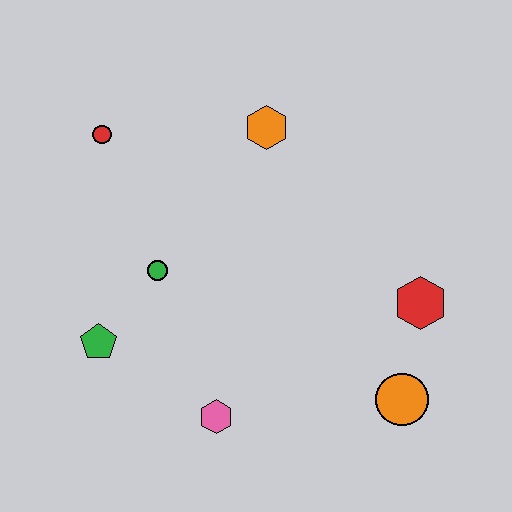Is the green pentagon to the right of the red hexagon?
No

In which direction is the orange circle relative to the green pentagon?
The orange circle is to the right of the green pentagon.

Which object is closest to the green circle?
The green pentagon is closest to the green circle.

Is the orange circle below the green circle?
Yes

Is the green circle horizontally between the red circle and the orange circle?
Yes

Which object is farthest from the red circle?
The orange circle is farthest from the red circle.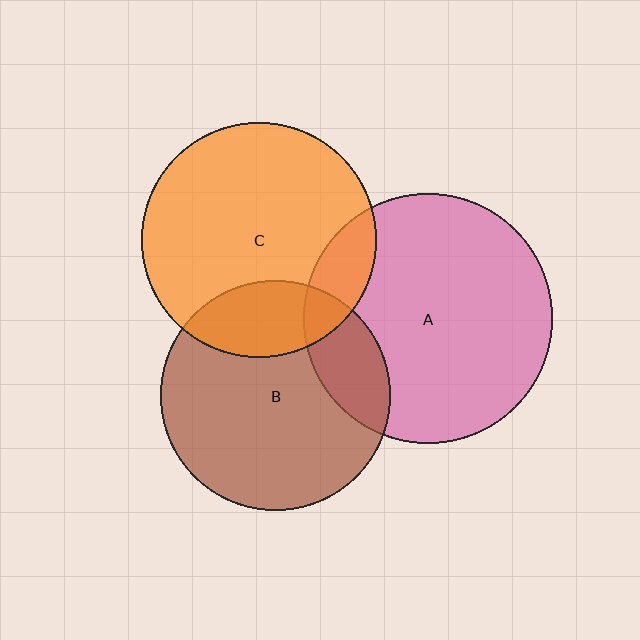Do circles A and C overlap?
Yes.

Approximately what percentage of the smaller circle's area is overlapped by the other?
Approximately 15%.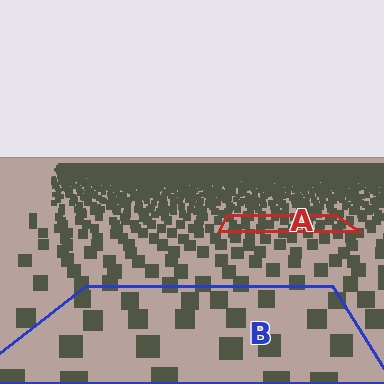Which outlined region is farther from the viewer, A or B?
Region A is farther from the viewer — the texture elements inside it appear smaller and more densely packed.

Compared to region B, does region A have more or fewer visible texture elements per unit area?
Region A has more texture elements per unit area — they are packed more densely because it is farther away.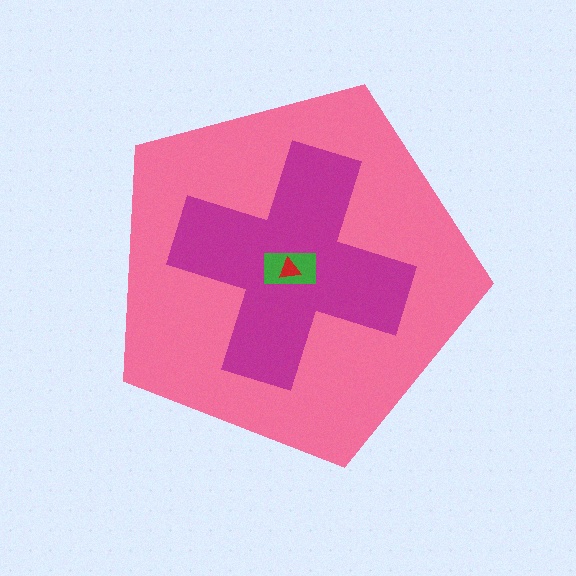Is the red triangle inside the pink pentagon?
Yes.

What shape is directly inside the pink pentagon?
The magenta cross.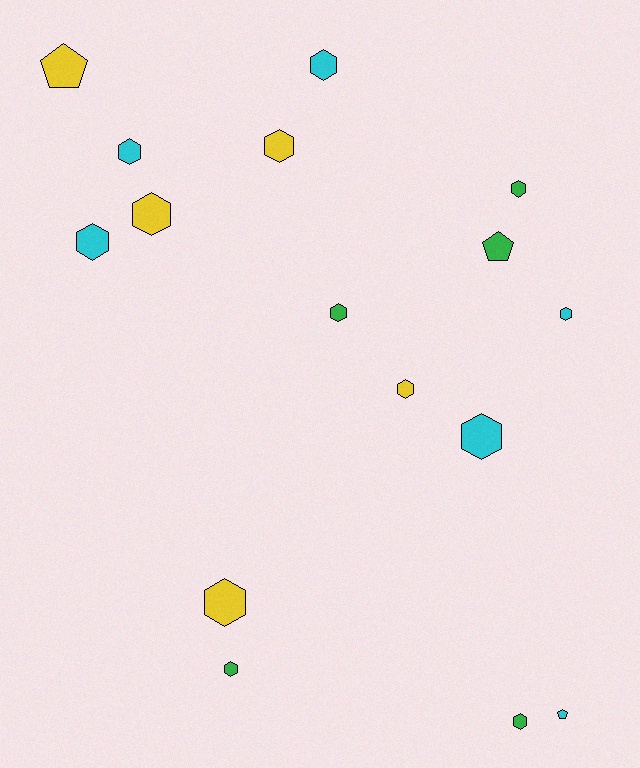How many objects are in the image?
There are 16 objects.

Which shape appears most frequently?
Hexagon, with 13 objects.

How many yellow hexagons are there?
There are 4 yellow hexagons.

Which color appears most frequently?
Cyan, with 6 objects.